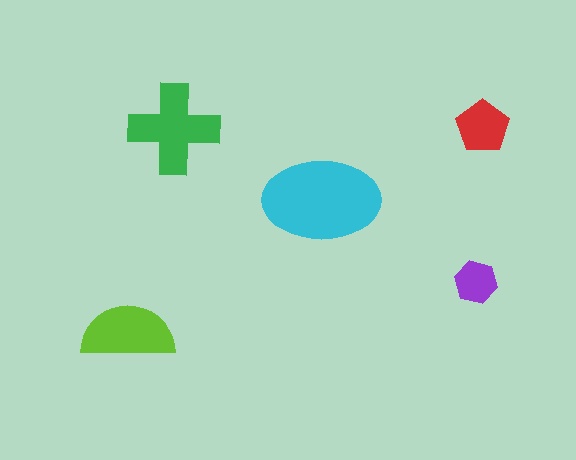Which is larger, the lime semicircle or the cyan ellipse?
The cyan ellipse.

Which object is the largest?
The cyan ellipse.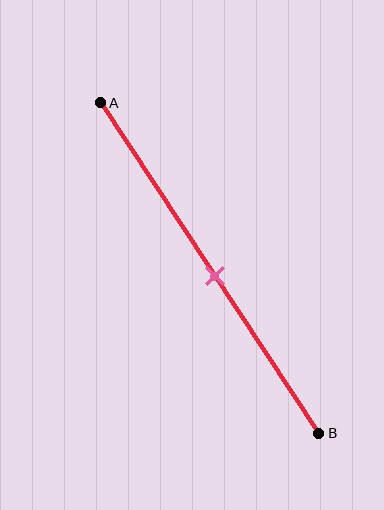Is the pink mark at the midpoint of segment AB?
Yes, the mark is approximately at the midpoint.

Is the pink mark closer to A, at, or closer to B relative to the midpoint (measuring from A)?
The pink mark is approximately at the midpoint of segment AB.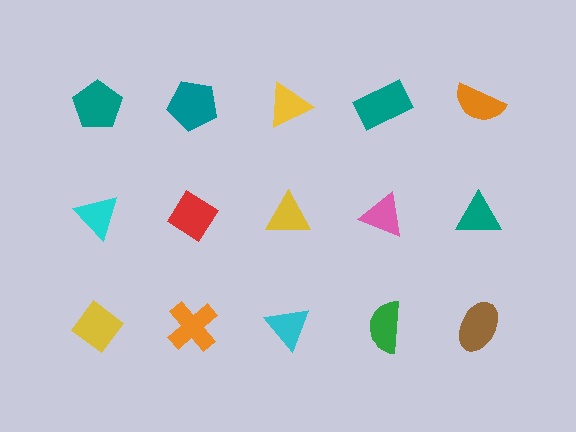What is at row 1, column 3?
A yellow triangle.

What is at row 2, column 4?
A pink triangle.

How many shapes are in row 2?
5 shapes.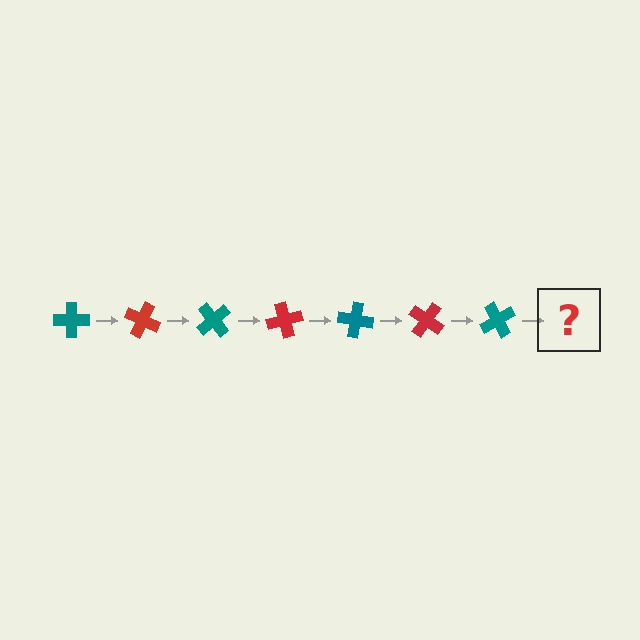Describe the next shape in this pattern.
It should be a red cross, rotated 175 degrees from the start.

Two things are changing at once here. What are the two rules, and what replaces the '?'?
The two rules are that it rotates 25 degrees each step and the color cycles through teal and red. The '?' should be a red cross, rotated 175 degrees from the start.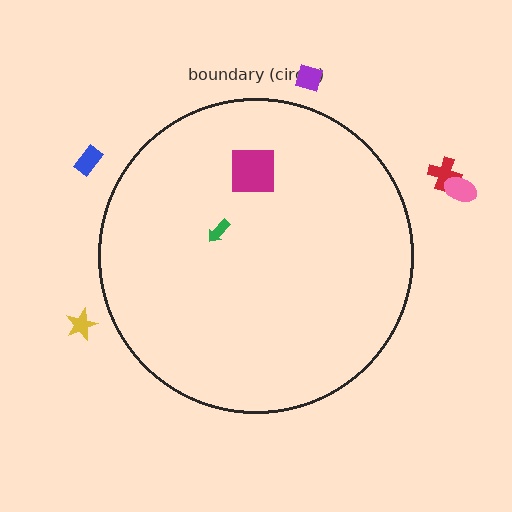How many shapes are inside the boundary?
2 inside, 5 outside.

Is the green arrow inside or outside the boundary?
Inside.